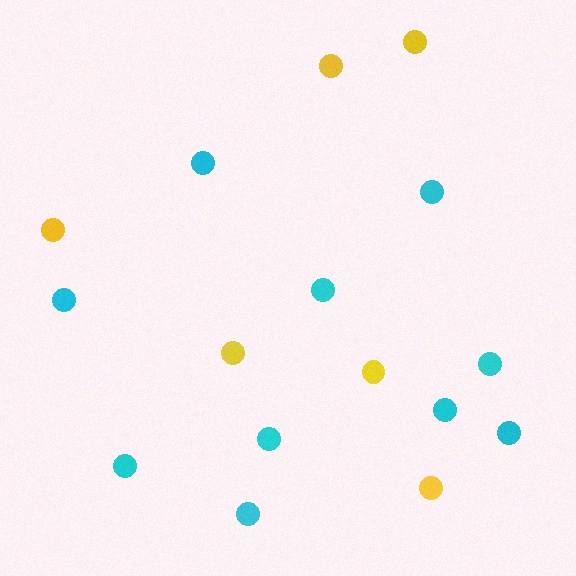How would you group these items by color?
There are 2 groups: one group of yellow circles (6) and one group of cyan circles (10).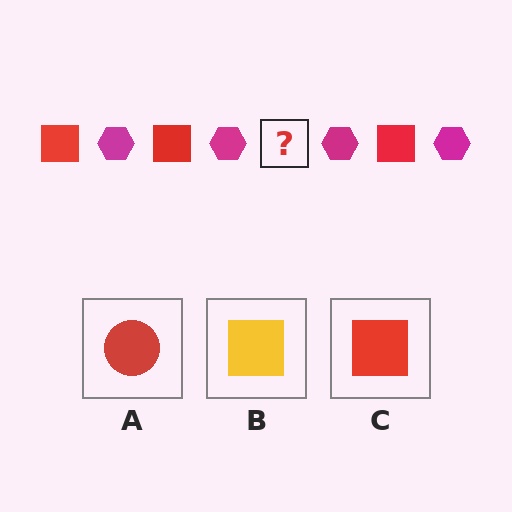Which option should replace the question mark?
Option C.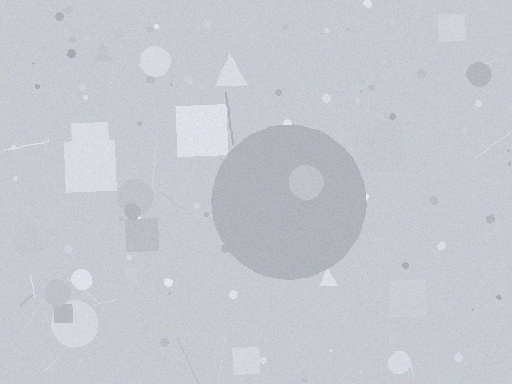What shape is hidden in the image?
A circle is hidden in the image.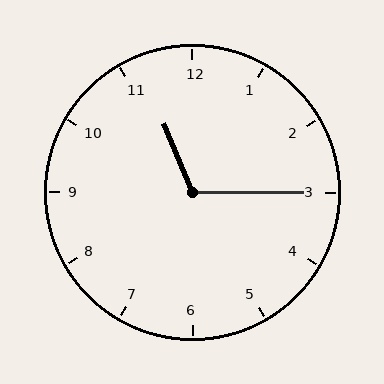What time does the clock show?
11:15.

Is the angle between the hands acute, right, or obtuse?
It is obtuse.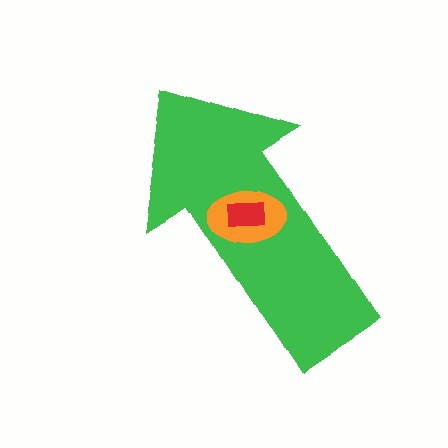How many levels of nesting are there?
3.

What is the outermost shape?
The green arrow.